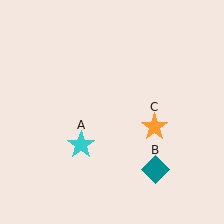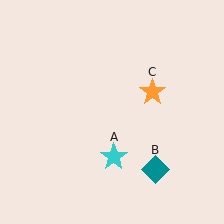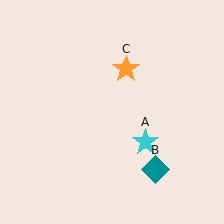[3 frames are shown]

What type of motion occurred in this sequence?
The cyan star (object A), orange star (object C) rotated counterclockwise around the center of the scene.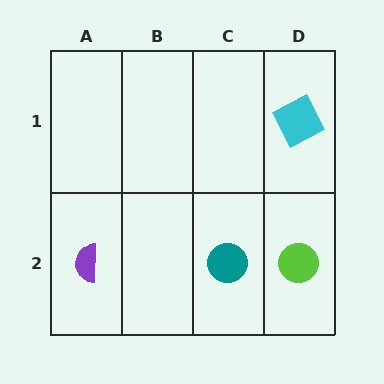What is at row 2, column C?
A teal circle.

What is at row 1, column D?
A cyan square.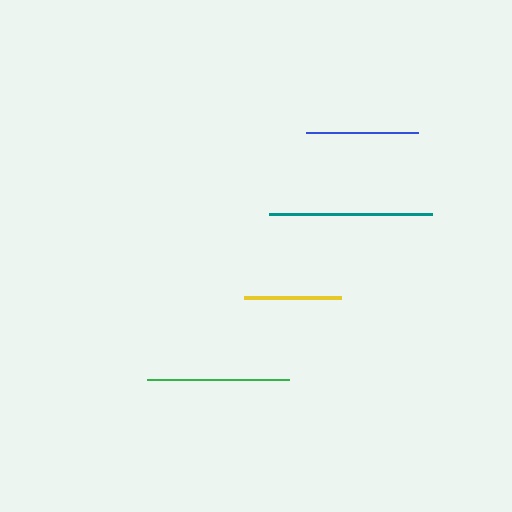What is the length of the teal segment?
The teal segment is approximately 163 pixels long.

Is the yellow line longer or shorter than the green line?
The green line is longer than the yellow line.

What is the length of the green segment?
The green segment is approximately 141 pixels long.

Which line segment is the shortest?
The yellow line is the shortest at approximately 97 pixels.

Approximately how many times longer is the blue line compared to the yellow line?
The blue line is approximately 1.2 times the length of the yellow line.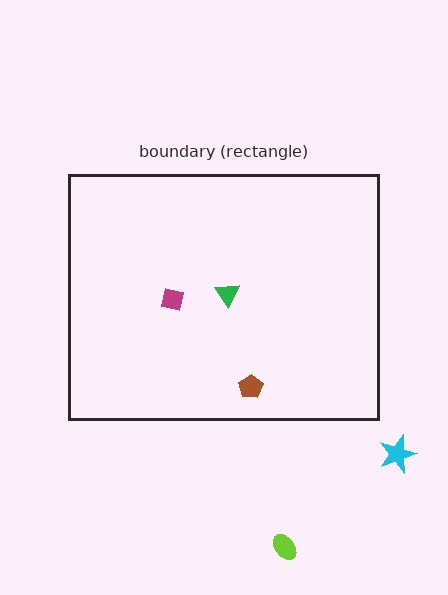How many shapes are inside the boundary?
3 inside, 2 outside.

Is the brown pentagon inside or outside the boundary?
Inside.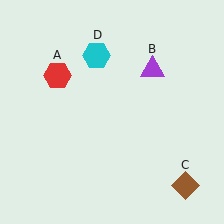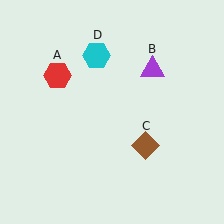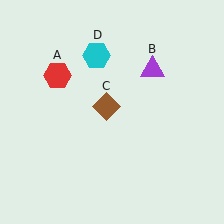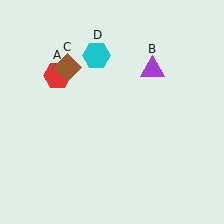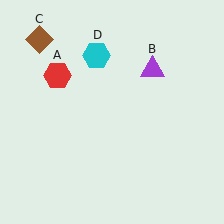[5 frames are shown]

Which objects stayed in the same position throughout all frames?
Red hexagon (object A) and purple triangle (object B) and cyan hexagon (object D) remained stationary.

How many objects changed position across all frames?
1 object changed position: brown diamond (object C).